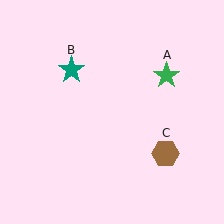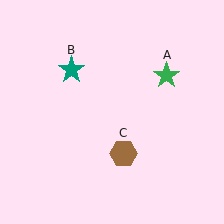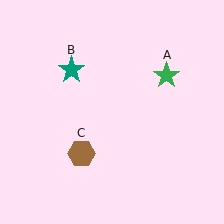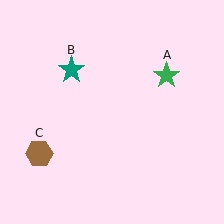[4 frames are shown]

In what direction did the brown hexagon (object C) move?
The brown hexagon (object C) moved left.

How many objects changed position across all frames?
1 object changed position: brown hexagon (object C).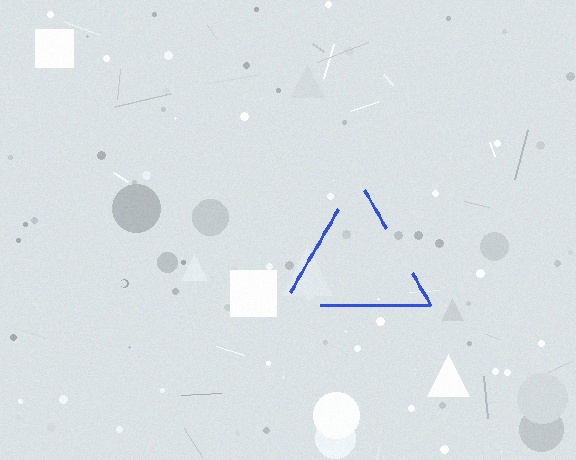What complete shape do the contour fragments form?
The contour fragments form a triangle.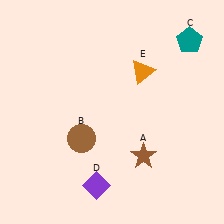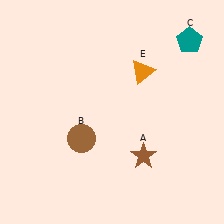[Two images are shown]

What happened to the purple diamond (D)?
The purple diamond (D) was removed in Image 2. It was in the bottom-left area of Image 1.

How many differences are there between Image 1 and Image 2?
There is 1 difference between the two images.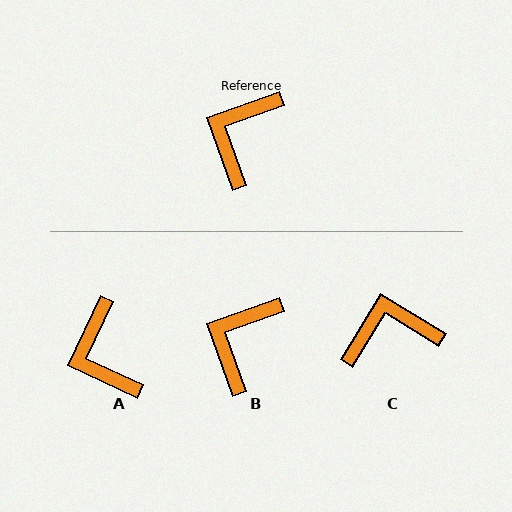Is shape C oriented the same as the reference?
No, it is off by about 51 degrees.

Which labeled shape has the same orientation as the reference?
B.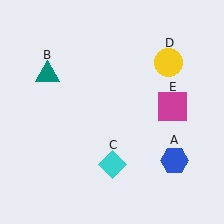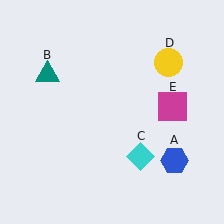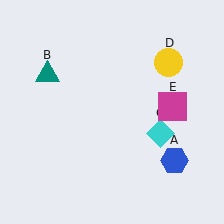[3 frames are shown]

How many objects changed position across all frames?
1 object changed position: cyan diamond (object C).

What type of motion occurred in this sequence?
The cyan diamond (object C) rotated counterclockwise around the center of the scene.